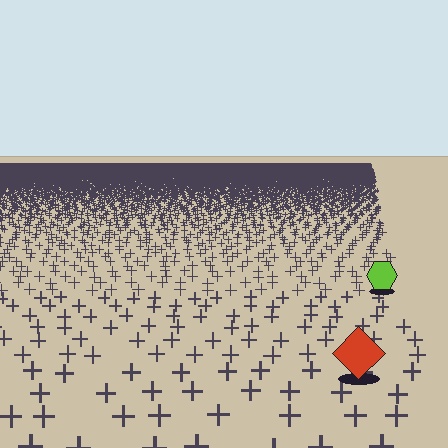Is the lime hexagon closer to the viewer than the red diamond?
No. The red diamond is closer — you can tell from the texture gradient: the ground texture is coarser near it.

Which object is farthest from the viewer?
The lime hexagon is farthest from the viewer. It appears smaller and the ground texture around it is denser.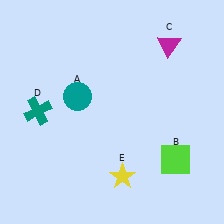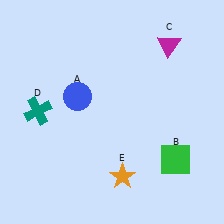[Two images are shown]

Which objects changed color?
A changed from teal to blue. B changed from lime to green. E changed from yellow to orange.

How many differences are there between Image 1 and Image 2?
There are 3 differences between the two images.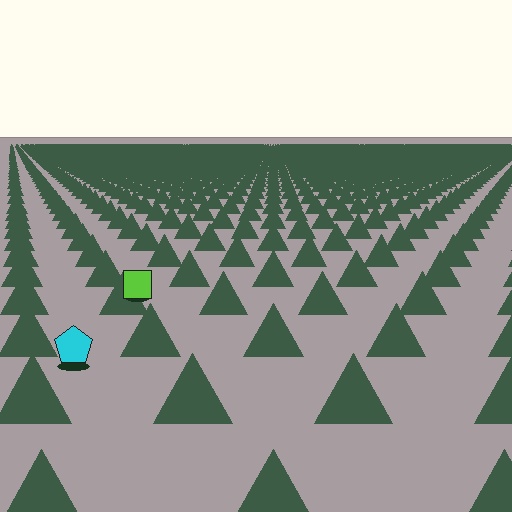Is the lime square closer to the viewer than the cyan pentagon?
No. The cyan pentagon is closer — you can tell from the texture gradient: the ground texture is coarser near it.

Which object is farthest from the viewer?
The lime square is farthest from the viewer. It appears smaller and the ground texture around it is denser.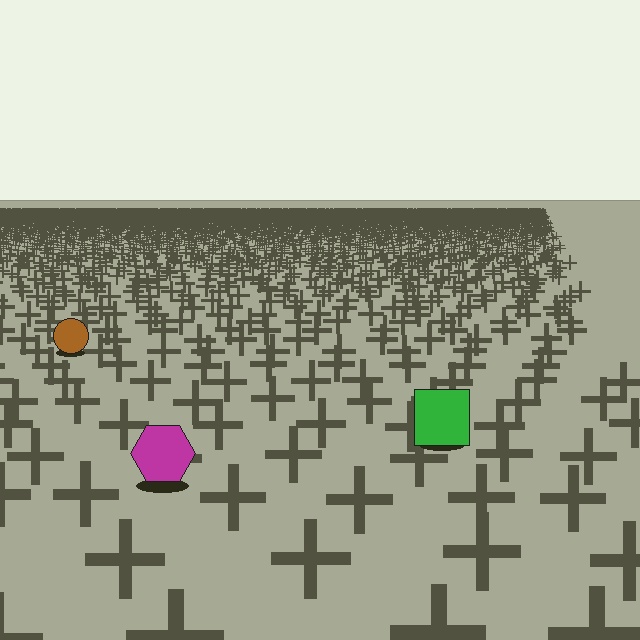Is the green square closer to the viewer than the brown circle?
Yes. The green square is closer — you can tell from the texture gradient: the ground texture is coarser near it.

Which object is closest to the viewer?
The magenta hexagon is closest. The texture marks near it are larger and more spread out.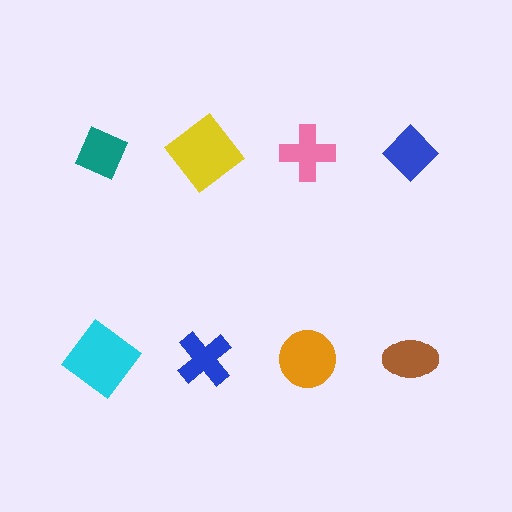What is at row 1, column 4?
A blue diamond.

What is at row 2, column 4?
A brown ellipse.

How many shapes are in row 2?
4 shapes.